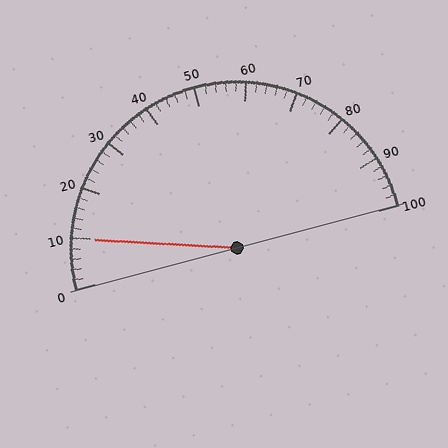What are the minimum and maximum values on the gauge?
The gauge ranges from 0 to 100.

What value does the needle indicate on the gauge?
The needle indicates approximately 10.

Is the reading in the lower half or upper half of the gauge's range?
The reading is in the lower half of the range (0 to 100).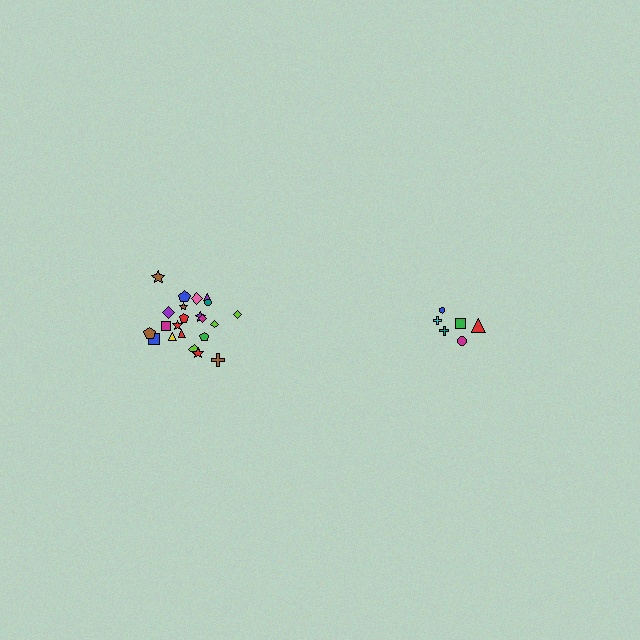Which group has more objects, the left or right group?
The left group.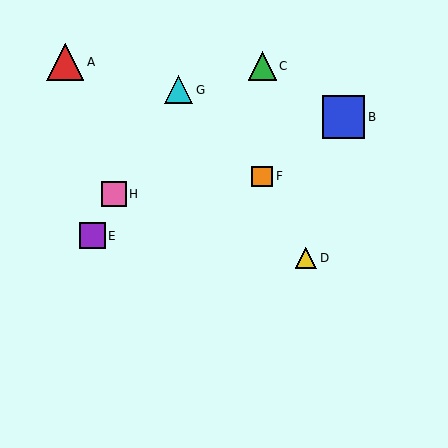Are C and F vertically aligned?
Yes, both are at x≈262.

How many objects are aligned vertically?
2 objects (C, F) are aligned vertically.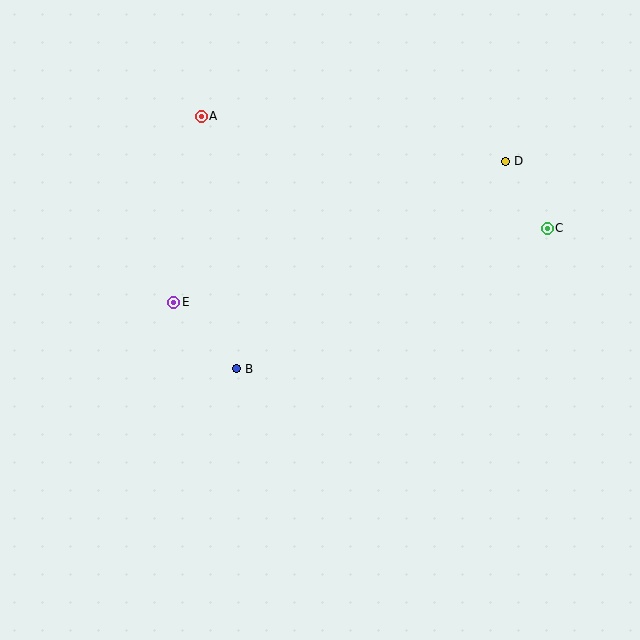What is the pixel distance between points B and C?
The distance between B and C is 341 pixels.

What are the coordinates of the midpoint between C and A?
The midpoint between C and A is at (374, 172).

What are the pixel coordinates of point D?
Point D is at (506, 161).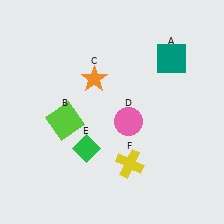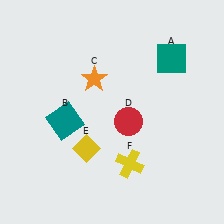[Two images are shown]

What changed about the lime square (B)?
In Image 1, B is lime. In Image 2, it changed to teal.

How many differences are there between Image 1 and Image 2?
There are 3 differences between the two images.